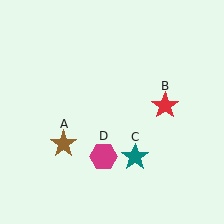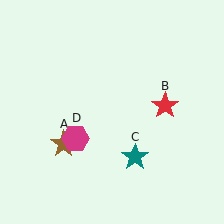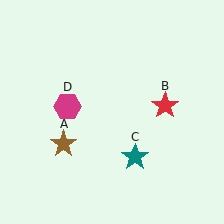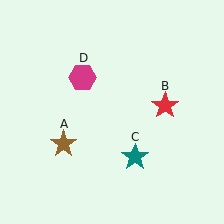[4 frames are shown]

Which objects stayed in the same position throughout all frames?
Brown star (object A) and red star (object B) and teal star (object C) remained stationary.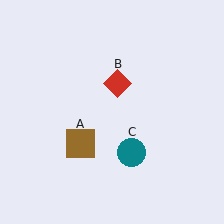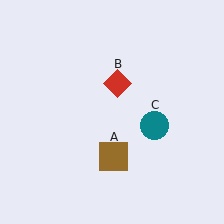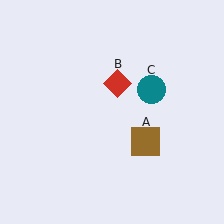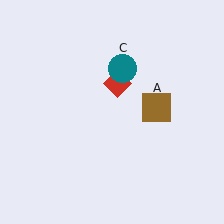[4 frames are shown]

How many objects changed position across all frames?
2 objects changed position: brown square (object A), teal circle (object C).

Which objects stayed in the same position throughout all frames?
Red diamond (object B) remained stationary.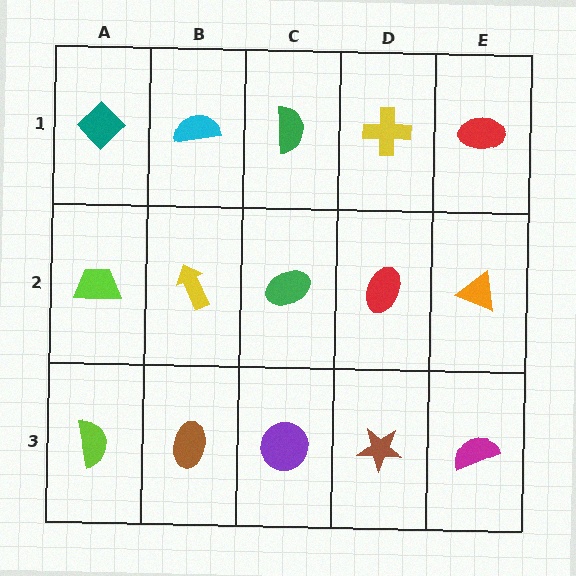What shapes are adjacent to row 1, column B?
A yellow arrow (row 2, column B), a teal diamond (row 1, column A), a green semicircle (row 1, column C).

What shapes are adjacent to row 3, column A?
A lime trapezoid (row 2, column A), a brown ellipse (row 3, column B).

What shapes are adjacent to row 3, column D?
A red ellipse (row 2, column D), a purple circle (row 3, column C), a magenta semicircle (row 3, column E).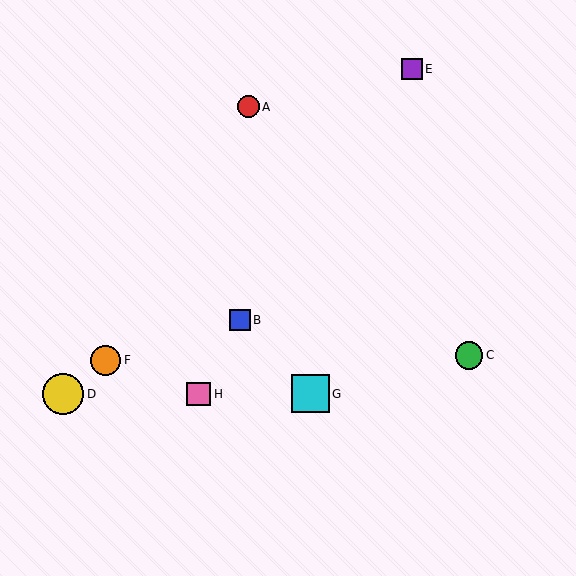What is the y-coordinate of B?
Object B is at y≈320.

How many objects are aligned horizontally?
3 objects (D, G, H) are aligned horizontally.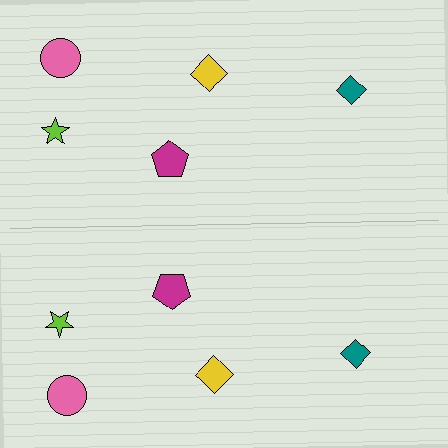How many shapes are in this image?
There are 10 shapes in this image.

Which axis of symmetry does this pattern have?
The pattern has a horizontal axis of symmetry running through the center of the image.